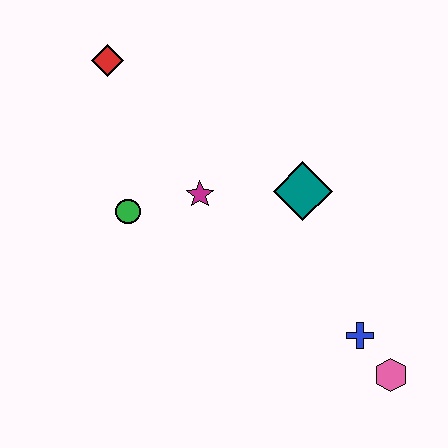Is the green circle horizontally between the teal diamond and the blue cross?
No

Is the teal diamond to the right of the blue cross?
No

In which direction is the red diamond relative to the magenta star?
The red diamond is above the magenta star.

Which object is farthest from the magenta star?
The pink hexagon is farthest from the magenta star.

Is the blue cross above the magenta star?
No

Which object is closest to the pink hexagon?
The blue cross is closest to the pink hexagon.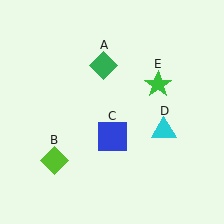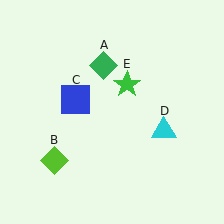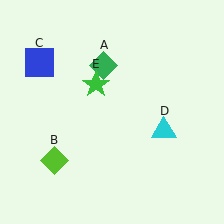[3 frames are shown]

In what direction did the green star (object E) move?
The green star (object E) moved left.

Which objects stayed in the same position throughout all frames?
Green diamond (object A) and lime diamond (object B) and cyan triangle (object D) remained stationary.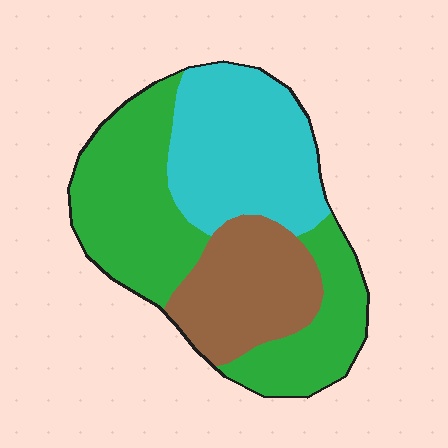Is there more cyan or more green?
Green.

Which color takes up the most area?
Green, at roughly 45%.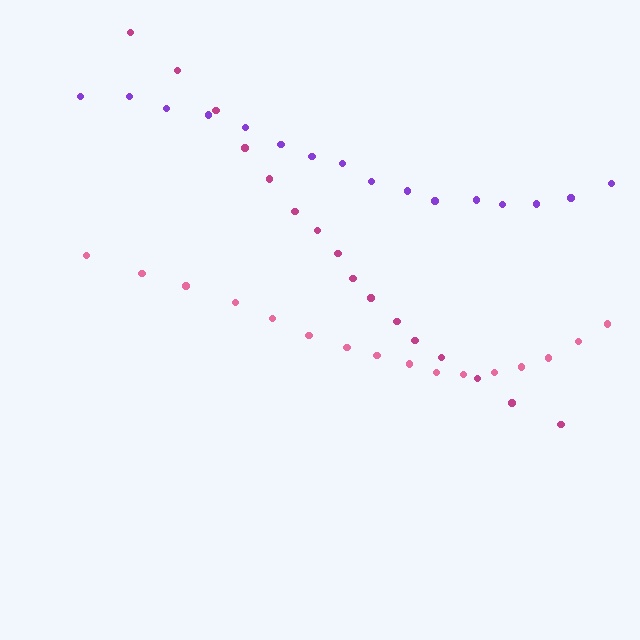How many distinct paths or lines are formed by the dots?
There are 3 distinct paths.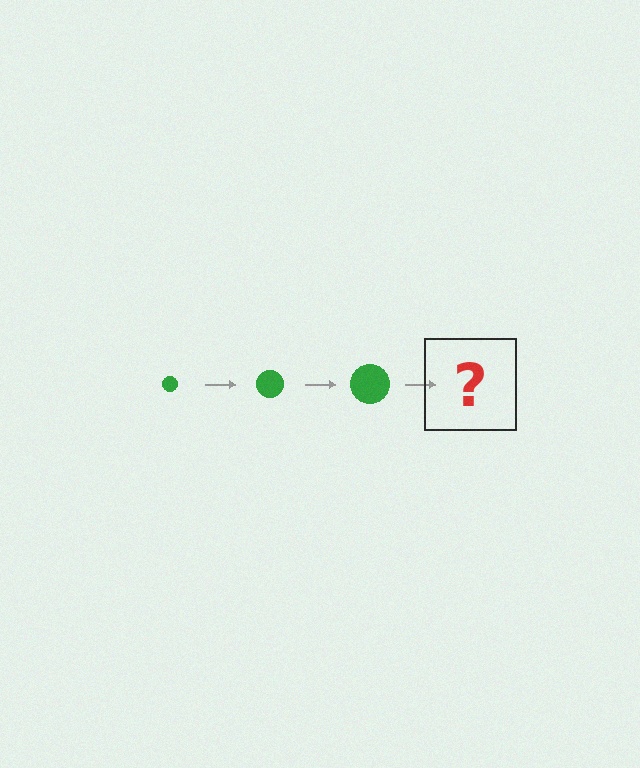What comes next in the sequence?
The next element should be a green circle, larger than the previous one.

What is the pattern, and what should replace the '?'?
The pattern is that the circle gets progressively larger each step. The '?' should be a green circle, larger than the previous one.